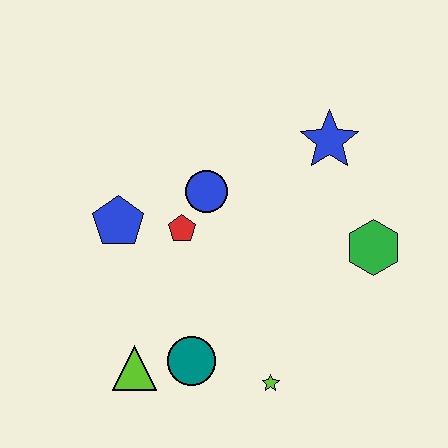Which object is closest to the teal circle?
The lime triangle is closest to the teal circle.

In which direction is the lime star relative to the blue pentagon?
The lime star is below the blue pentagon.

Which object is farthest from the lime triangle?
The blue star is farthest from the lime triangle.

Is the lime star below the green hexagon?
Yes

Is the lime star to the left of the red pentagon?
No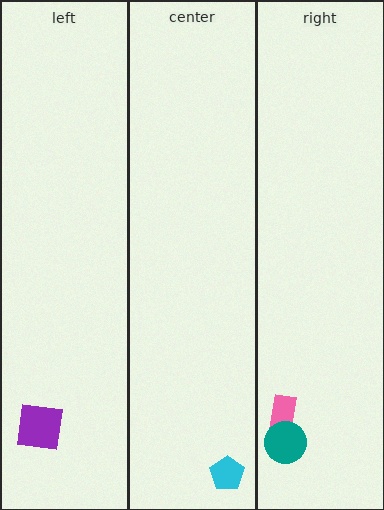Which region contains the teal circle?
The right region.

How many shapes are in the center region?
1.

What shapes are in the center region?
The cyan pentagon.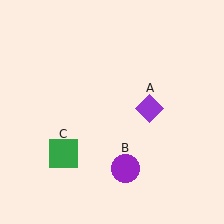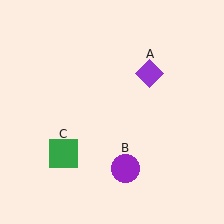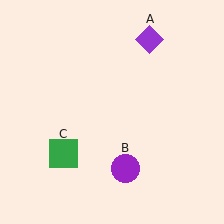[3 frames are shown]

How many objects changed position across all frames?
1 object changed position: purple diamond (object A).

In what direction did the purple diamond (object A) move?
The purple diamond (object A) moved up.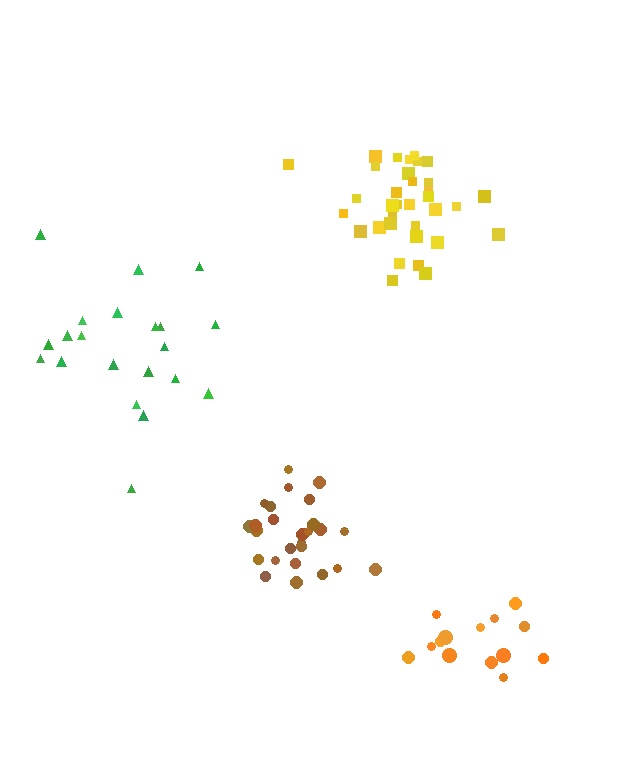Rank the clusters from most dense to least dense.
yellow, brown, orange, green.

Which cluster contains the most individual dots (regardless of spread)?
Yellow (35).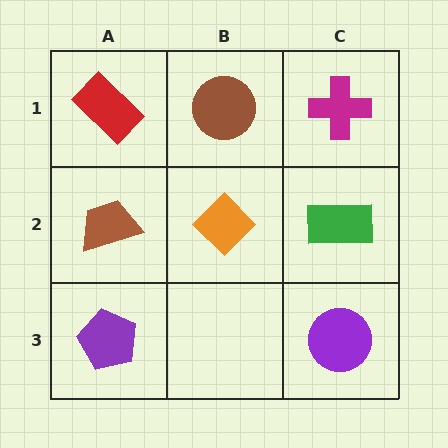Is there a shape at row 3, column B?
No, that cell is empty.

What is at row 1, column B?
A brown circle.